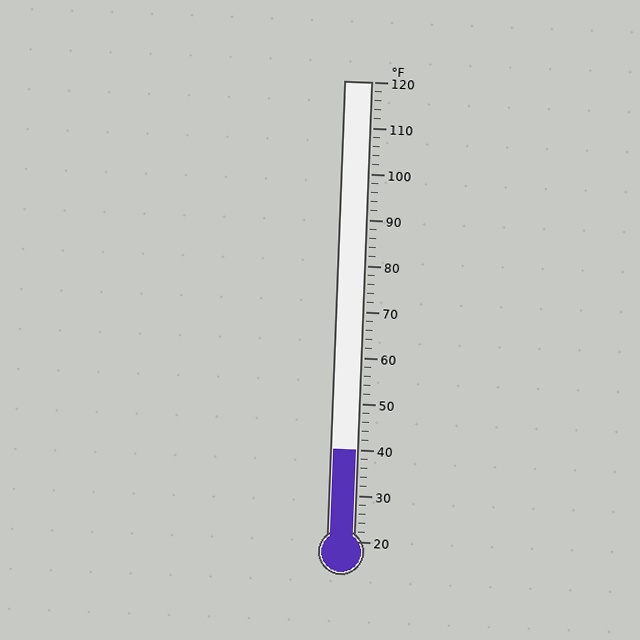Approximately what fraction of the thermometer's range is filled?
The thermometer is filled to approximately 20% of its range.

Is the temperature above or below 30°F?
The temperature is above 30°F.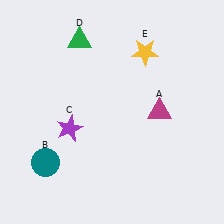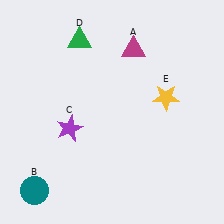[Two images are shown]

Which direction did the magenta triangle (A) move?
The magenta triangle (A) moved up.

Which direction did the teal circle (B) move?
The teal circle (B) moved down.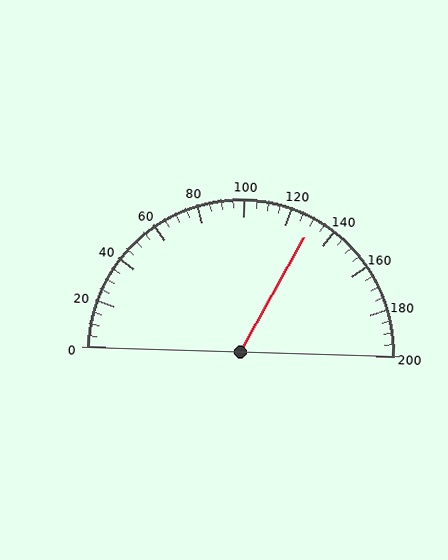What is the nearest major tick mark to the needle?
The nearest major tick mark is 120.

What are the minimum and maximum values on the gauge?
The gauge ranges from 0 to 200.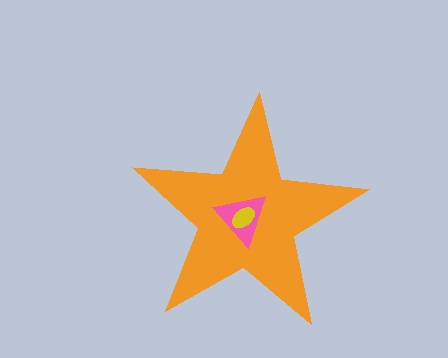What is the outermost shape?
The orange star.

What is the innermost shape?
The yellow ellipse.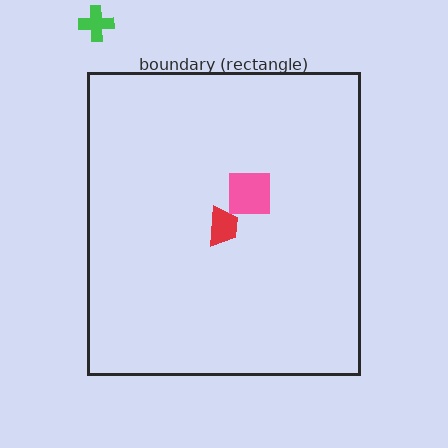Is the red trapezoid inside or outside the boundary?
Inside.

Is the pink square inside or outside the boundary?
Inside.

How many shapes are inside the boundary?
2 inside, 1 outside.